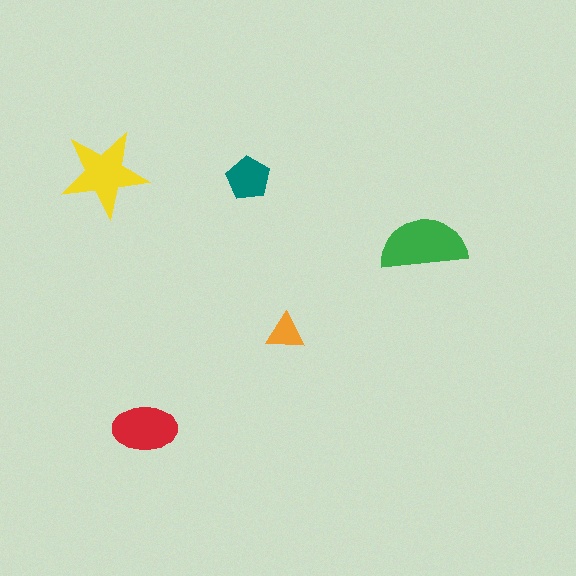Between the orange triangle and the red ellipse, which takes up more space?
The red ellipse.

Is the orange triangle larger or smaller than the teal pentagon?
Smaller.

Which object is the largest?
The green semicircle.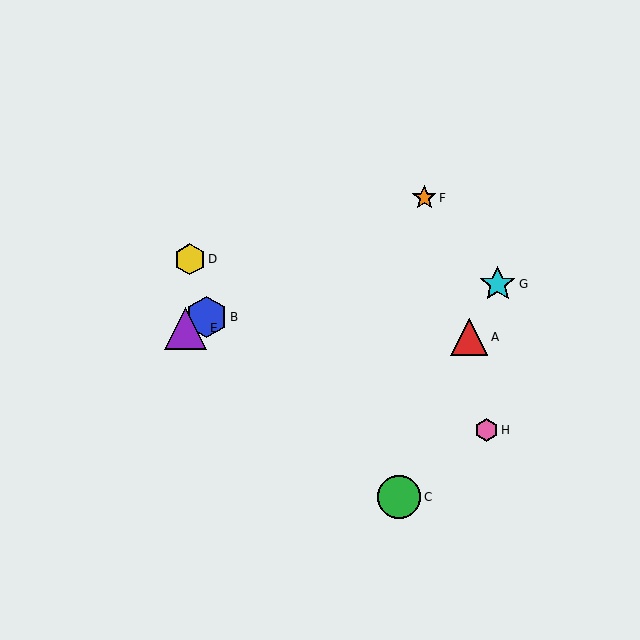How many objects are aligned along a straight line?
3 objects (B, E, F) are aligned along a straight line.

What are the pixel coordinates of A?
Object A is at (469, 337).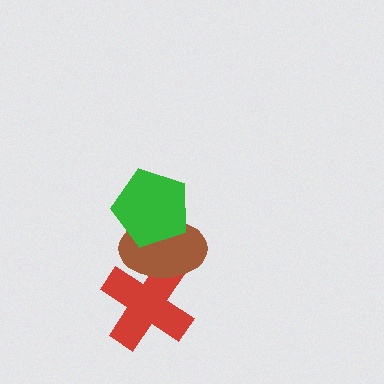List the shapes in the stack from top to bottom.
From top to bottom: the green pentagon, the brown ellipse, the red cross.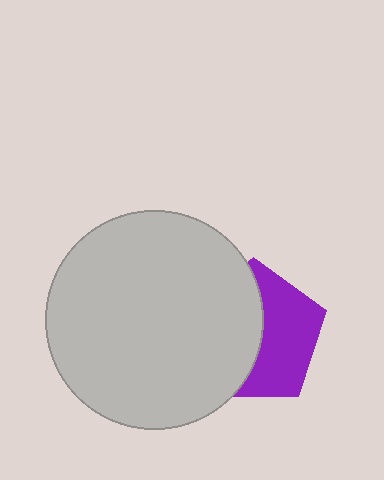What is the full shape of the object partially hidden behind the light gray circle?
The partially hidden object is a purple pentagon.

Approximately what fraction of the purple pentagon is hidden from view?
Roughly 52% of the purple pentagon is hidden behind the light gray circle.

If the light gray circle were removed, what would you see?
You would see the complete purple pentagon.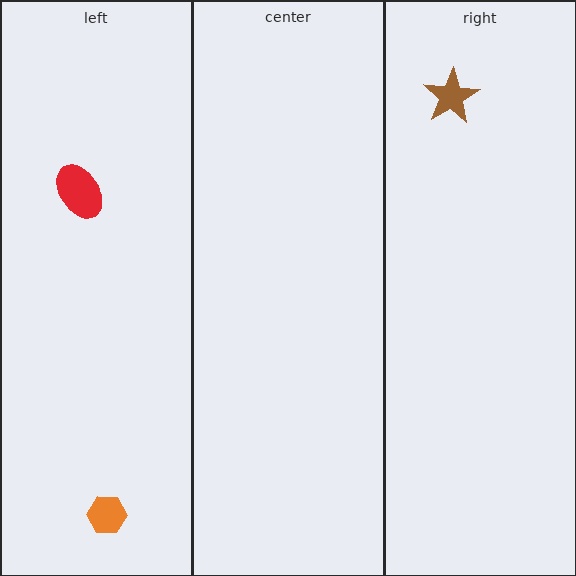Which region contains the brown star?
The right region.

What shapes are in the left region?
The red ellipse, the orange hexagon.